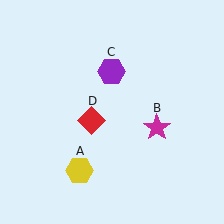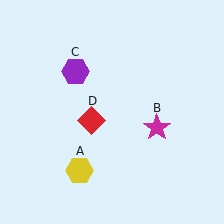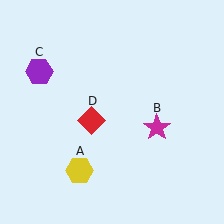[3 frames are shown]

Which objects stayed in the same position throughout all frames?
Yellow hexagon (object A) and magenta star (object B) and red diamond (object D) remained stationary.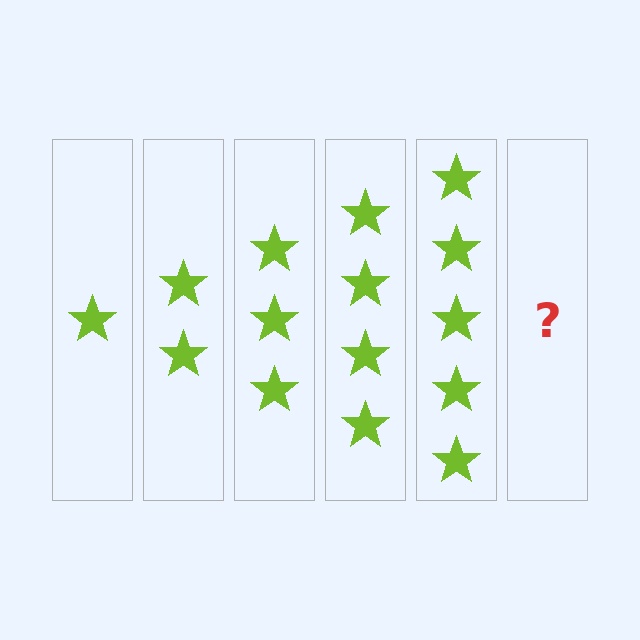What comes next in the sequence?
The next element should be 6 stars.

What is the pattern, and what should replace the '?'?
The pattern is that each step adds one more star. The '?' should be 6 stars.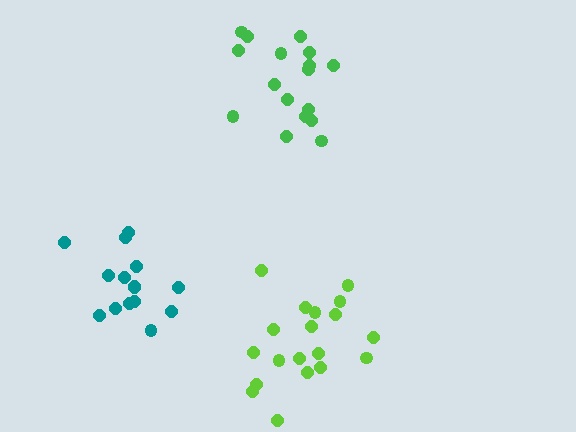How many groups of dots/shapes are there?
There are 3 groups.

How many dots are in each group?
Group 1: 19 dots, Group 2: 17 dots, Group 3: 15 dots (51 total).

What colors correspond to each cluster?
The clusters are colored: lime, green, teal.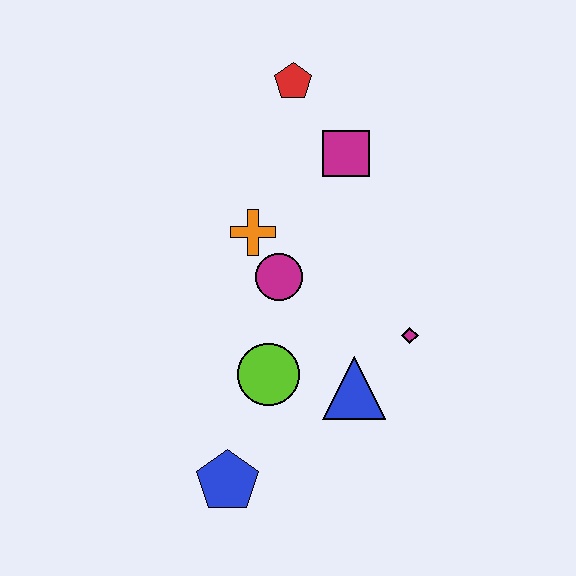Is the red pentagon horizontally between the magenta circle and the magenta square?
Yes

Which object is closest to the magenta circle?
The orange cross is closest to the magenta circle.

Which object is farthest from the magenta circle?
The blue pentagon is farthest from the magenta circle.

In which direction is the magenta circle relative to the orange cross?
The magenta circle is below the orange cross.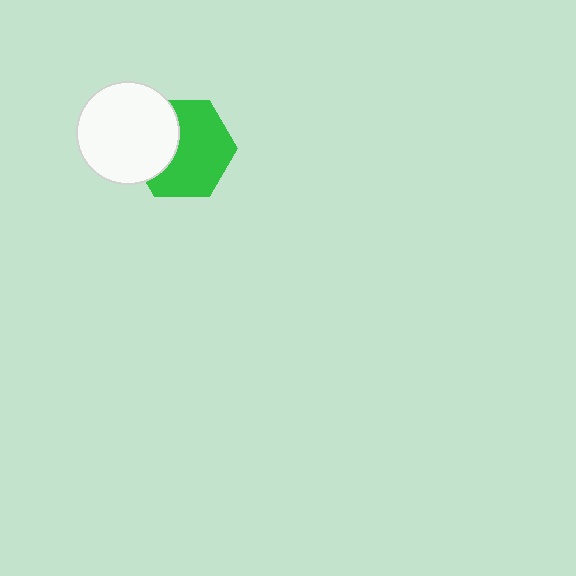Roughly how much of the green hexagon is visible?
Most of it is visible (roughly 65%).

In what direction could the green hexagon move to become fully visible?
The green hexagon could move right. That would shift it out from behind the white circle entirely.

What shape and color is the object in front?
The object in front is a white circle.